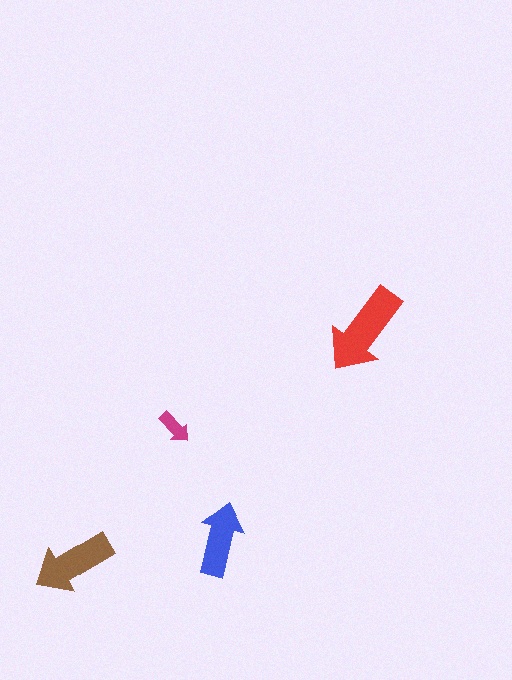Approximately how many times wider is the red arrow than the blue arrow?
About 1.5 times wider.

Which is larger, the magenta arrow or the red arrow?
The red one.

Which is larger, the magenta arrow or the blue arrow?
The blue one.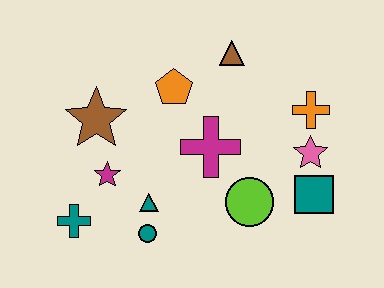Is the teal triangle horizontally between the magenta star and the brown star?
No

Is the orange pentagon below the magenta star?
No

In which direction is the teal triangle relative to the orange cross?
The teal triangle is to the left of the orange cross.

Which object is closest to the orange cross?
The pink star is closest to the orange cross.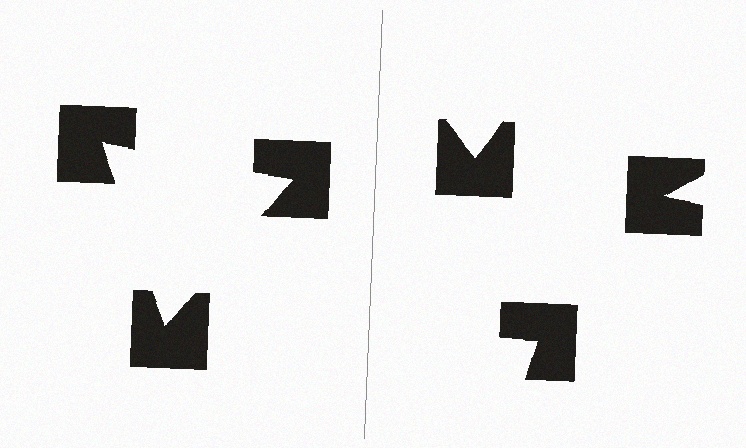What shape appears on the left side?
An illusory triangle.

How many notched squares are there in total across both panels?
6 — 3 on each side.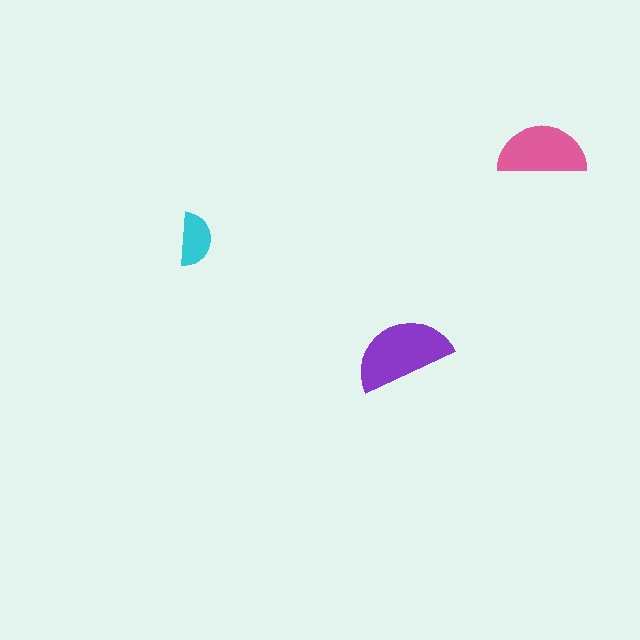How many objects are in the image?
There are 3 objects in the image.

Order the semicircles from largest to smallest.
the purple one, the pink one, the cyan one.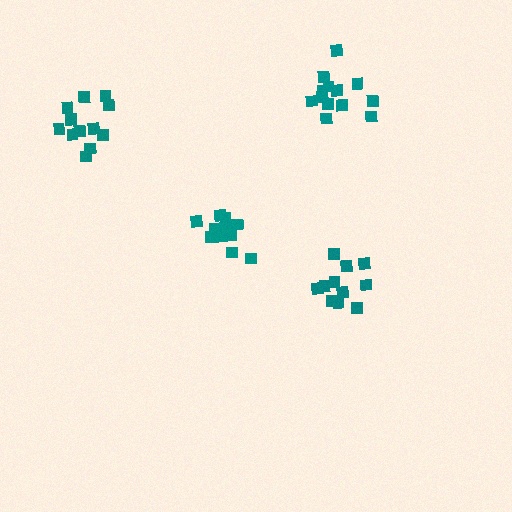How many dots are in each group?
Group 1: 13 dots, Group 2: 12 dots, Group 3: 11 dots, Group 4: 12 dots (48 total).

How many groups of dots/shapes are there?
There are 4 groups.